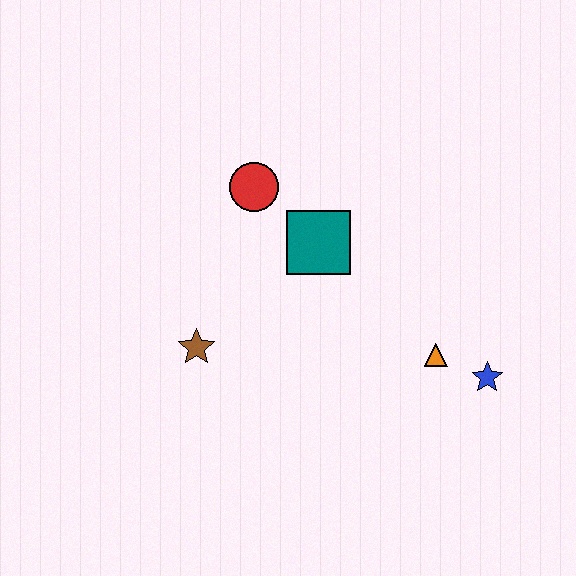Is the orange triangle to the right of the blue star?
No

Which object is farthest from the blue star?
The red circle is farthest from the blue star.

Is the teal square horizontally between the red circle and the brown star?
No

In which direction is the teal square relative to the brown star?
The teal square is to the right of the brown star.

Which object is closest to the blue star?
The orange triangle is closest to the blue star.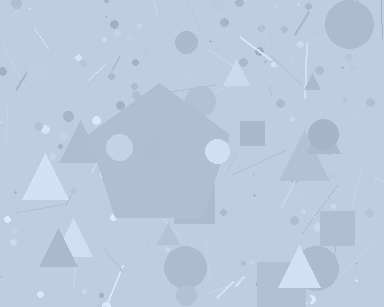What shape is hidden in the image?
A pentagon is hidden in the image.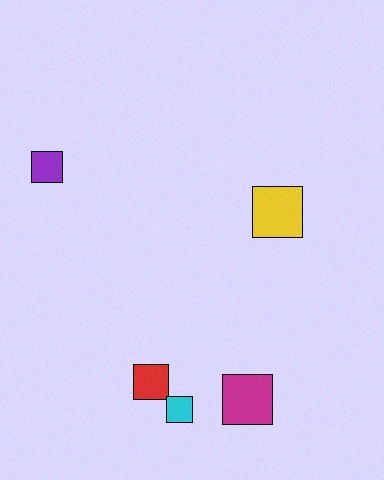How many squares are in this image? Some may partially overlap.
There are 5 squares.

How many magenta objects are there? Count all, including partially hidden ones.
There is 1 magenta object.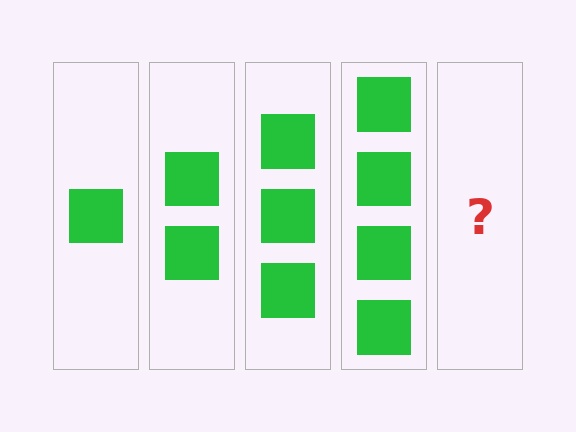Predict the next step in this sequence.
The next step is 5 squares.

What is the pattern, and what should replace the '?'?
The pattern is that each step adds one more square. The '?' should be 5 squares.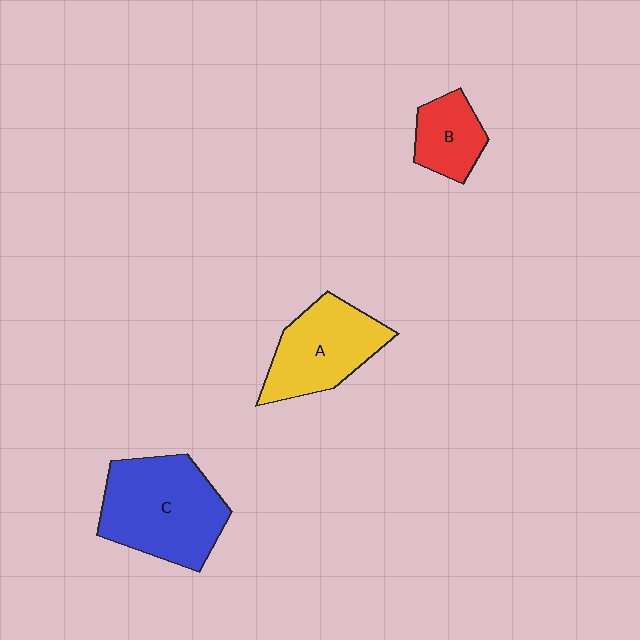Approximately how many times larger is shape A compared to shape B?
Approximately 1.7 times.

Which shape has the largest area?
Shape C (blue).